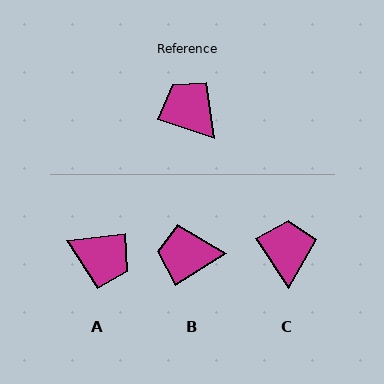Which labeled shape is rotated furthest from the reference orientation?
A, about 155 degrees away.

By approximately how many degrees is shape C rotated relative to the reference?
Approximately 38 degrees clockwise.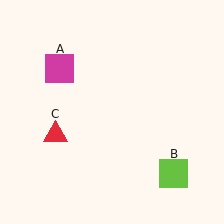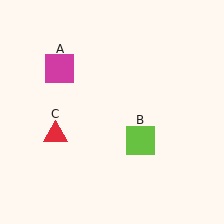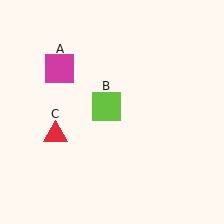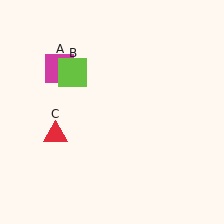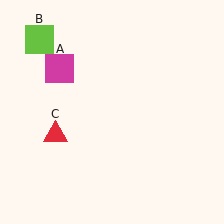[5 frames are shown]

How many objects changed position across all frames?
1 object changed position: lime square (object B).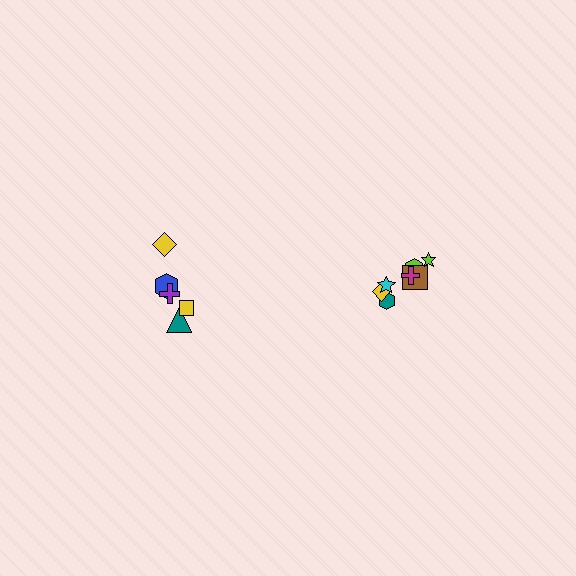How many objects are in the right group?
There are 7 objects.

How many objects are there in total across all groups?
There are 12 objects.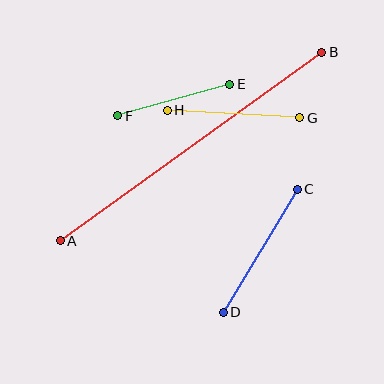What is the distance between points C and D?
The distance is approximately 143 pixels.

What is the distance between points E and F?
The distance is approximately 116 pixels.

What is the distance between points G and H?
The distance is approximately 133 pixels.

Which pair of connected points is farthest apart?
Points A and B are farthest apart.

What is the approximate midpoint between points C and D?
The midpoint is at approximately (260, 251) pixels.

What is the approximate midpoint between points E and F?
The midpoint is at approximately (174, 100) pixels.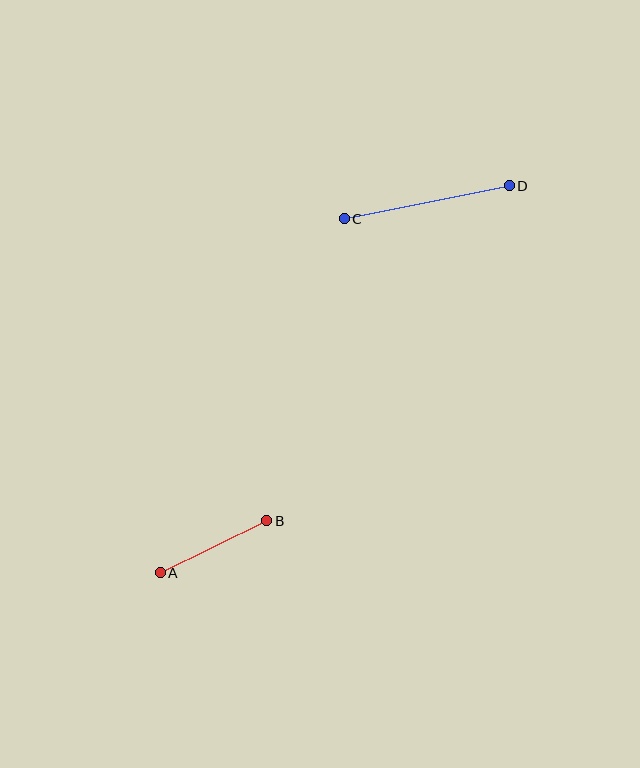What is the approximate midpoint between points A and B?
The midpoint is at approximately (213, 547) pixels.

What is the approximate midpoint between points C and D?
The midpoint is at approximately (427, 202) pixels.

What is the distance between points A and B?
The distance is approximately 118 pixels.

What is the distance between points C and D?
The distance is approximately 168 pixels.